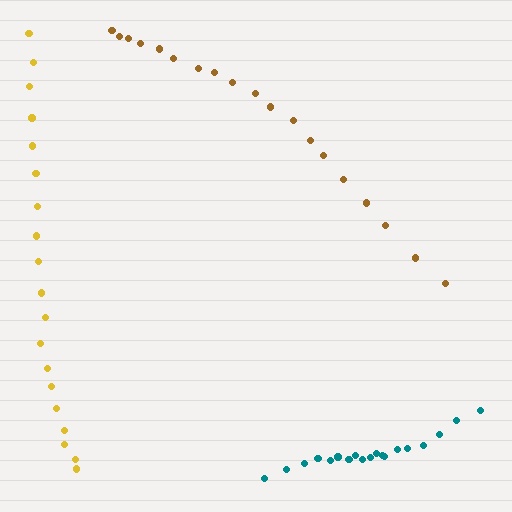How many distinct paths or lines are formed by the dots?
There are 3 distinct paths.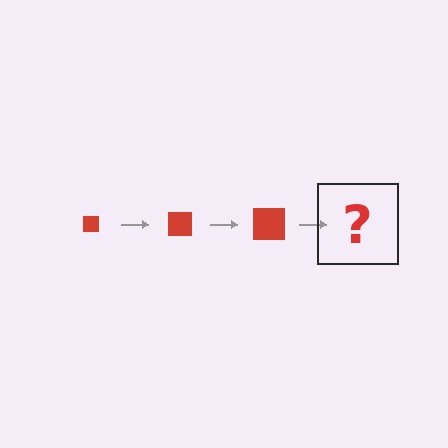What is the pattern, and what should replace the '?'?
The pattern is that the square gets progressively larger each step. The '?' should be a red square, larger than the previous one.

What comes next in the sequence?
The next element should be a red square, larger than the previous one.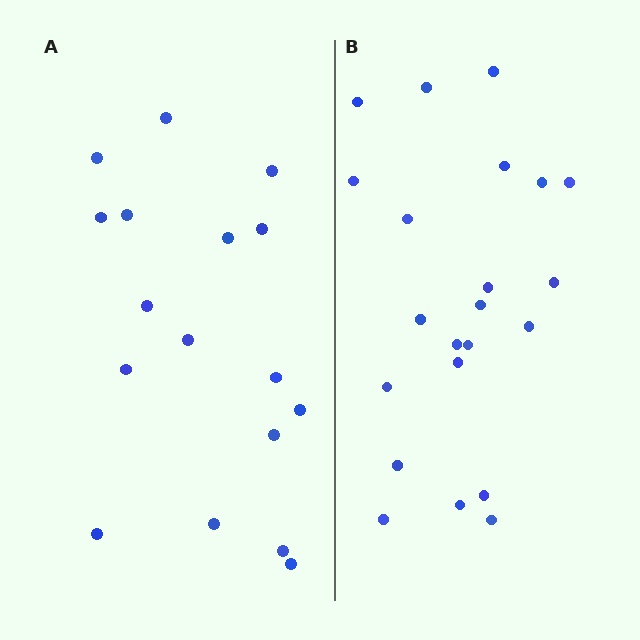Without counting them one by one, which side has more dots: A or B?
Region B (the right region) has more dots.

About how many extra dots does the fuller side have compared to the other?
Region B has about 5 more dots than region A.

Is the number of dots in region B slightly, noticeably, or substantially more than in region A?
Region B has noticeably more, but not dramatically so. The ratio is roughly 1.3 to 1.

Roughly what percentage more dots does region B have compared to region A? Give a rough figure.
About 30% more.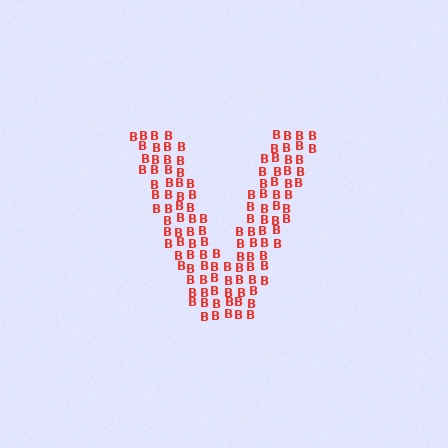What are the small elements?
The small elements are letter B's.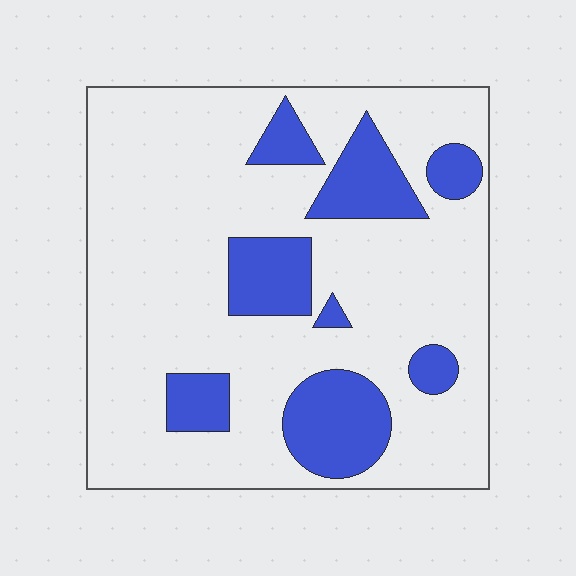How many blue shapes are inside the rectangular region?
8.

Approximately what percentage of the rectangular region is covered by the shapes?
Approximately 20%.